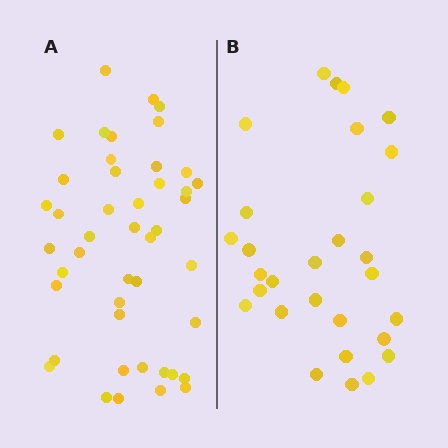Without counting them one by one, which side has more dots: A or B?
Region A (the left region) has more dots.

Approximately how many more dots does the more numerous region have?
Region A has approximately 15 more dots than region B.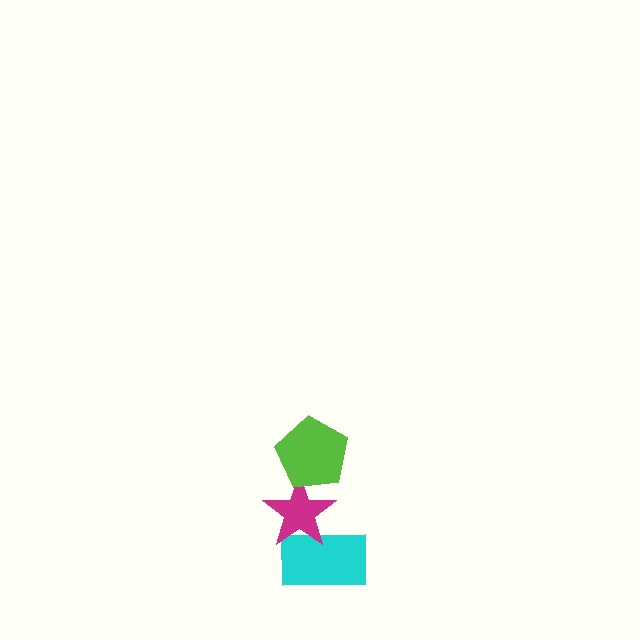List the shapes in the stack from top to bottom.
From top to bottom: the lime pentagon, the magenta star, the cyan rectangle.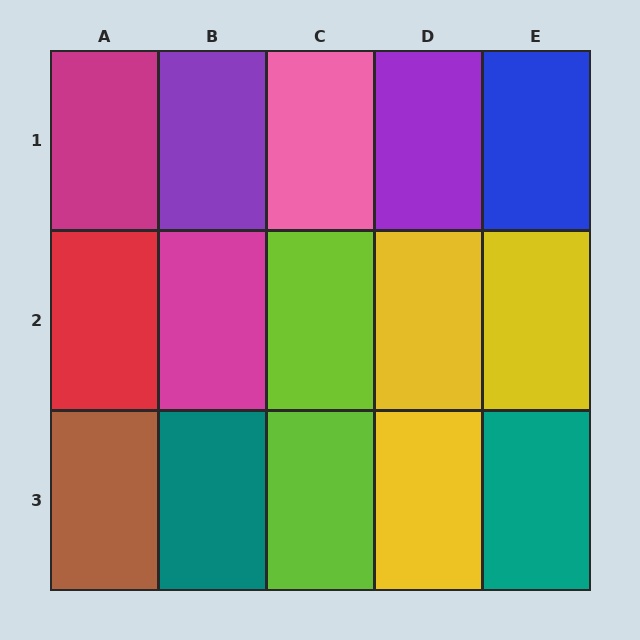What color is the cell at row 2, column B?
Magenta.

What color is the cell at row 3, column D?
Yellow.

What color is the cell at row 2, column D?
Yellow.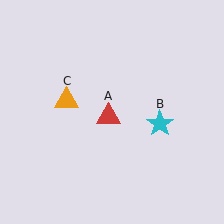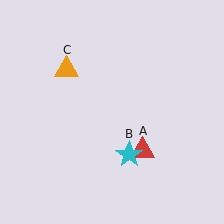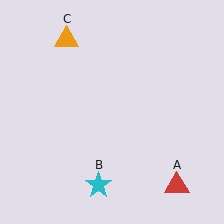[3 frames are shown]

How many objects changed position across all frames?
3 objects changed position: red triangle (object A), cyan star (object B), orange triangle (object C).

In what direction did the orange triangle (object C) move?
The orange triangle (object C) moved up.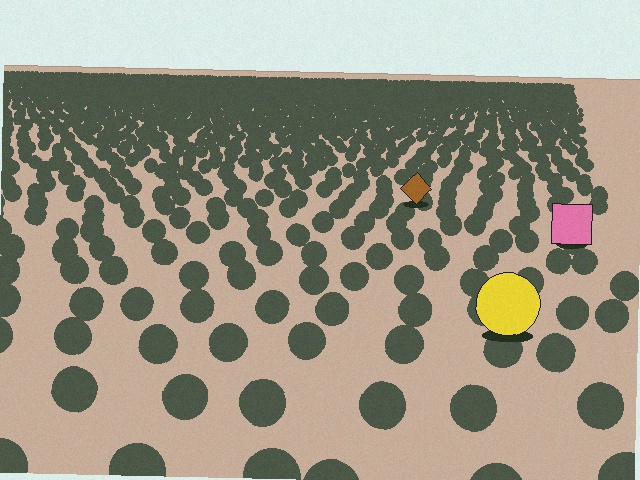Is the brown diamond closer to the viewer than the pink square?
No. The pink square is closer — you can tell from the texture gradient: the ground texture is coarser near it.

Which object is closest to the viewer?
The yellow circle is closest. The texture marks near it are larger and more spread out.